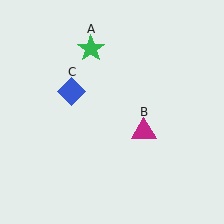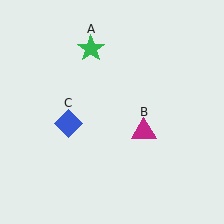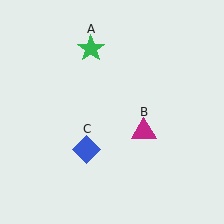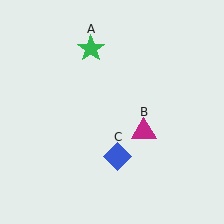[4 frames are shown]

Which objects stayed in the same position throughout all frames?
Green star (object A) and magenta triangle (object B) remained stationary.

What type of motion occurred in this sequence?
The blue diamond (object C) rotated counterclockwise around the center of the scene.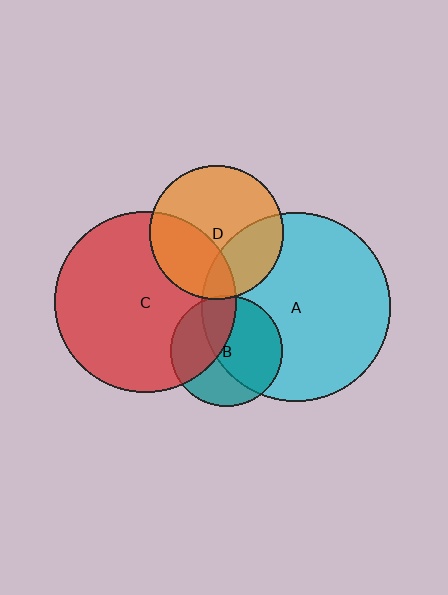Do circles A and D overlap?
Yes.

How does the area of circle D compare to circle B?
Approximately 1.4 times.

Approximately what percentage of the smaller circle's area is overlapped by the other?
Approximately 30%.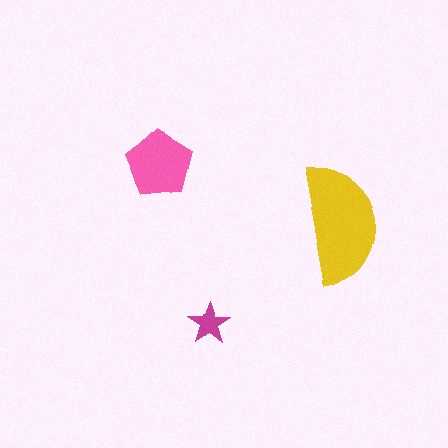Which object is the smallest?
The magenta star.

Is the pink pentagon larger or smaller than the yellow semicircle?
Smaller.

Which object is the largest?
The yellow semicircle.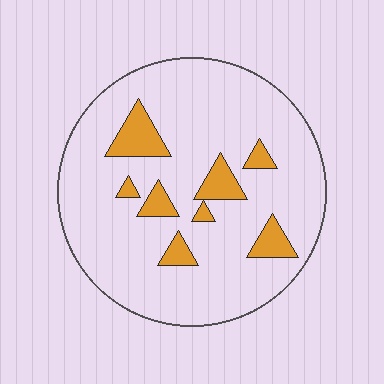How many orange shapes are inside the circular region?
8.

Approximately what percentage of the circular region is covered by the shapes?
Approximately 15%.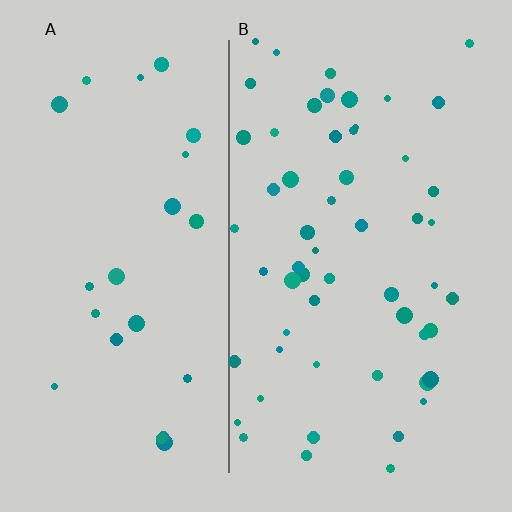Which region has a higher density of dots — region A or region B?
B (the right).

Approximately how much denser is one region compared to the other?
Approximately 2.3× — region B over region A.